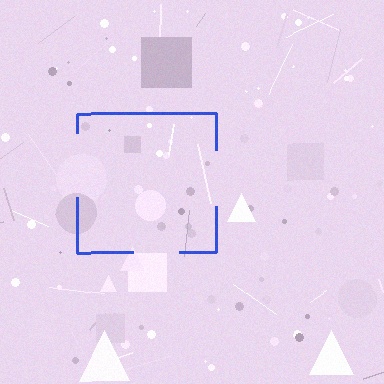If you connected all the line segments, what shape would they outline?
They would outline a square.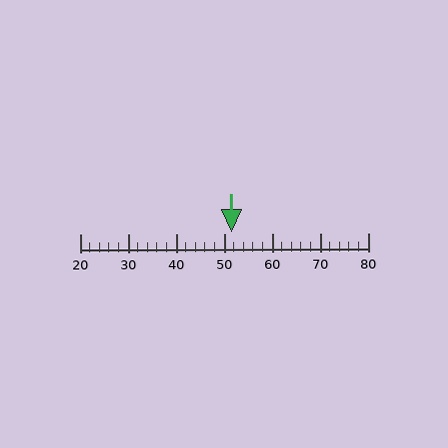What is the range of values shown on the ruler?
The ruler shows values from 20 to 80.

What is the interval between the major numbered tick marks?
The major tick marks are spaced 10 units apart.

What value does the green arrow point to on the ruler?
The green arrow points to approximately 52.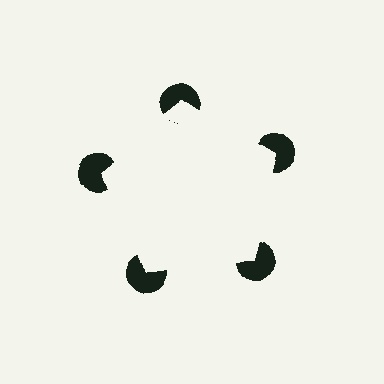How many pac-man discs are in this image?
There are 5 — one at each vertex of the illusory pentagon.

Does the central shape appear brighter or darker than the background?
It typically appears slightly brighter than the background, even though no actual brightness change is drawn.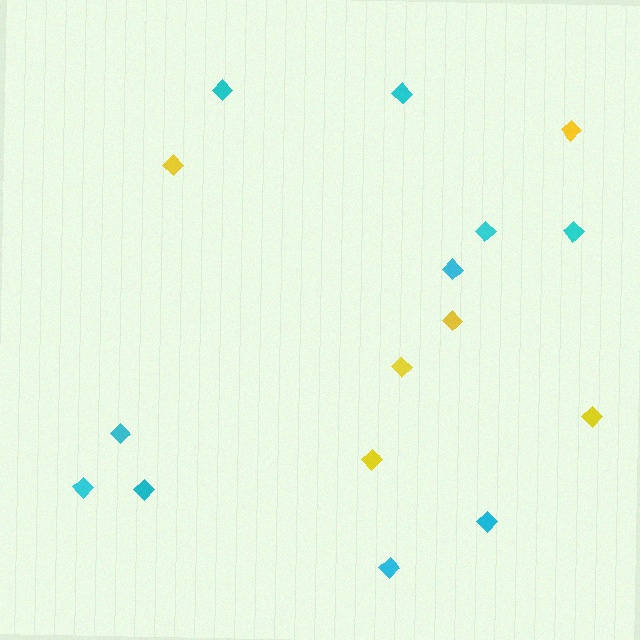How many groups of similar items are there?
There are 2 groups: one group of yellow diamonds (6) and one group of cyan diamonds (10).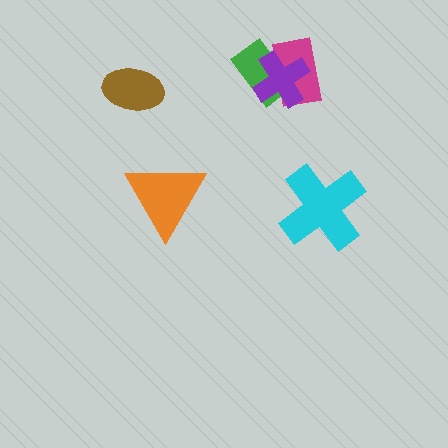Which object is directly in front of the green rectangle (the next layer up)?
The magenta rectangle is directly in front of the green rectangle.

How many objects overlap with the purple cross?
2 objects overlap with the purple cross.